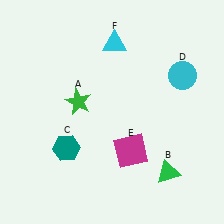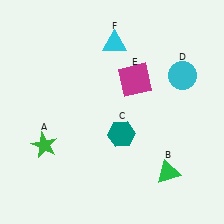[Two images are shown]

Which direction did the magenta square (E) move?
The magenta square (E) moved up.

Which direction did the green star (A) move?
The green star (A) moved down.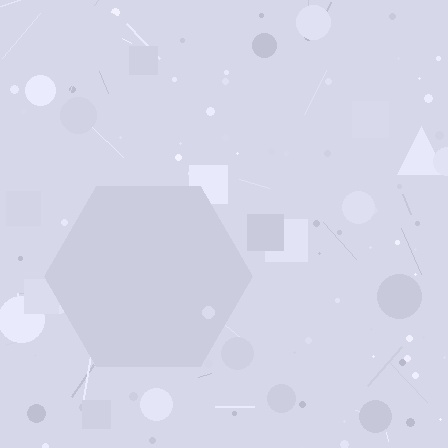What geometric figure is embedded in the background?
A hexagon is embedded in the background.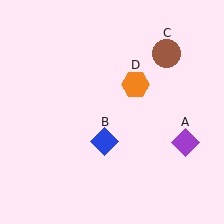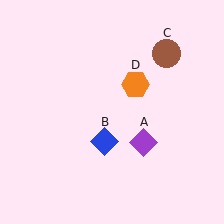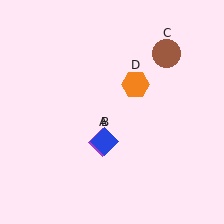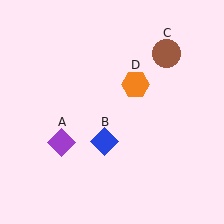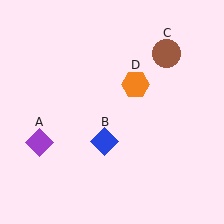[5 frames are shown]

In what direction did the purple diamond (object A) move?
The purple diamond (object A) moved left.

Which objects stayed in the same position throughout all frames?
Blue diamond (object B) and brown circle (object C) and orange hexagon (object D) remained stationary.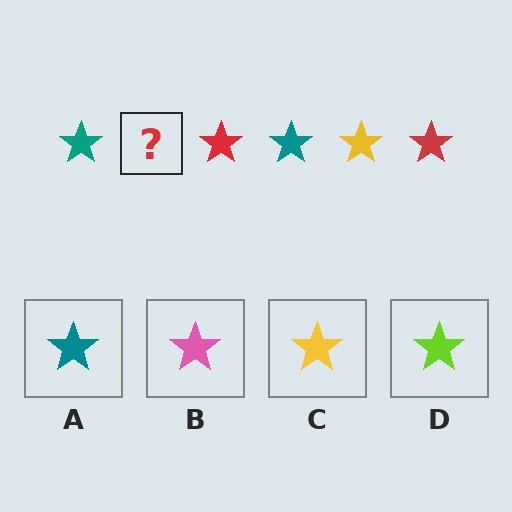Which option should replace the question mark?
Option C.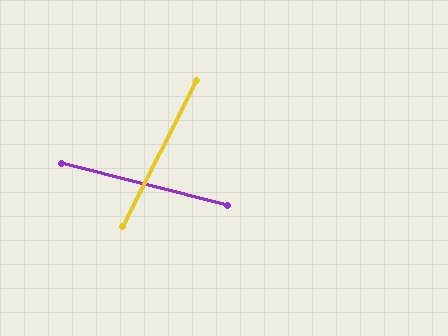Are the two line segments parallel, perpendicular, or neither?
Neither parallel nor perpendicular — they differ by about 77°.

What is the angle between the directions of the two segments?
Approximately 77 degrees.